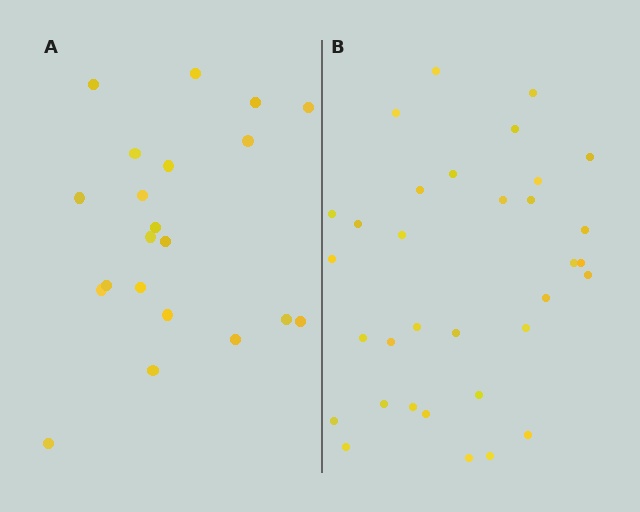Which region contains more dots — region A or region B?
Region B (the right region) has more dots.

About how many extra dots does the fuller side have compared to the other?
Region B has roughly 12 or so more dots than region A.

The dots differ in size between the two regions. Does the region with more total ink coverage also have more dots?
No. Region A has more total ink coverage because its dots are larger, but region B actually contains more individual dots. Total area can be misleading — the number of items is what matters here.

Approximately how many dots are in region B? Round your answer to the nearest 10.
About 30 dots. (The exact count is 33, which rounds to 30.)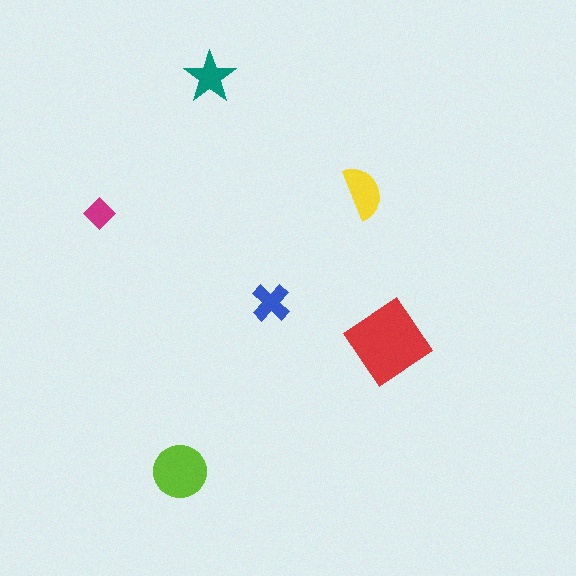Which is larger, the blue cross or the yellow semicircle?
The yellow semicircle.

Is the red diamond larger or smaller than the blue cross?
Larger.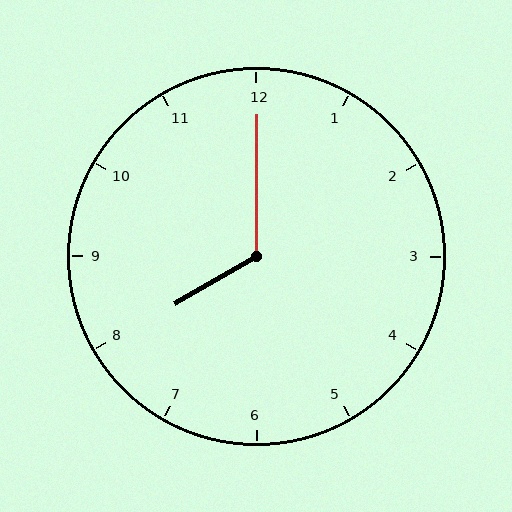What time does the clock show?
8:00.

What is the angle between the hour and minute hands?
Approximately 120 degrees.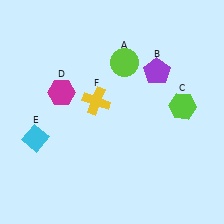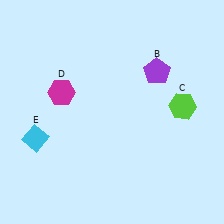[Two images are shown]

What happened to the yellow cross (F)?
The yellow cross (F) was removed in Image 2. It was in the top-left area of Image 1.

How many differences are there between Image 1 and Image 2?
There are 2 differences between the two images.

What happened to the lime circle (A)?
The lime circle (A) was removed in Image 2. It was in the top-right area of Image 1.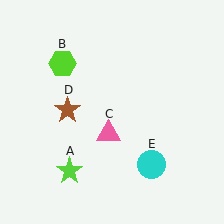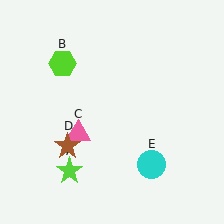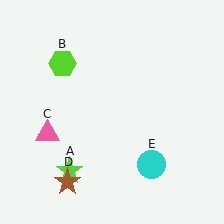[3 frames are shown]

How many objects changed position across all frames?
2 objects changed position: pink triangle (object C), brown star (object D).